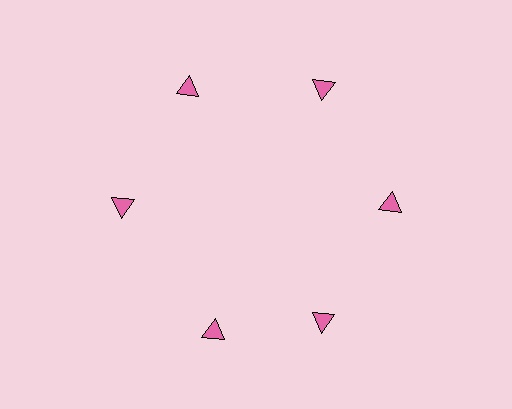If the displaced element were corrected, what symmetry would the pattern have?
It would have 6-fold rotational symmetry — the pattern would map onto itself every 60 degrees.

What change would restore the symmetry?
The symmetry would be restored by rotating it back into even spacing with its neighbors so that all 6 triangles sit at equal angles and equal distance from the center.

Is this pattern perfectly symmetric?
No. The 6 pink triangles are arranged in a ring, but one element near the 7 o'clock position is rotated out of alignment along the ring, breaking the 6-fold rotational symmetry.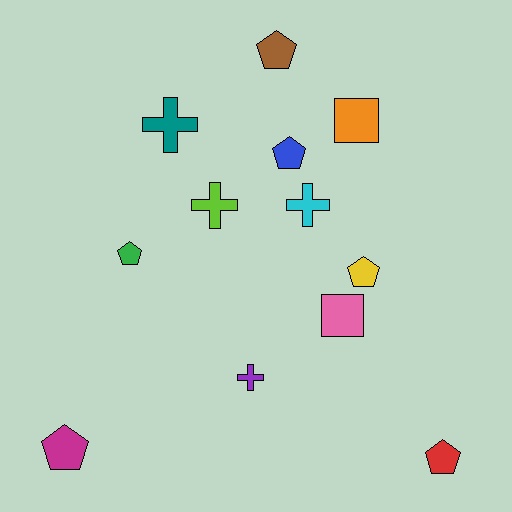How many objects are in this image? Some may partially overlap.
There are 12 objects.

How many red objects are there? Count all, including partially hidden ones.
There is 1 red object.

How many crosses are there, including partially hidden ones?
There are 4 crosses.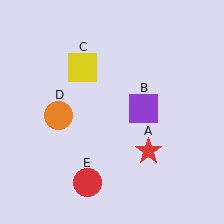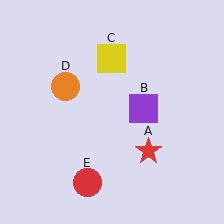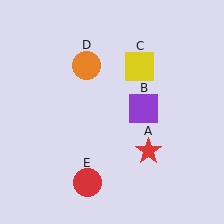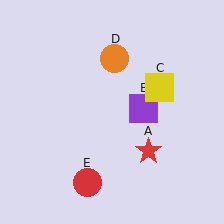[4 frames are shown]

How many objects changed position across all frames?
2 objects changed position: yellow square (object C), orange circle (object D).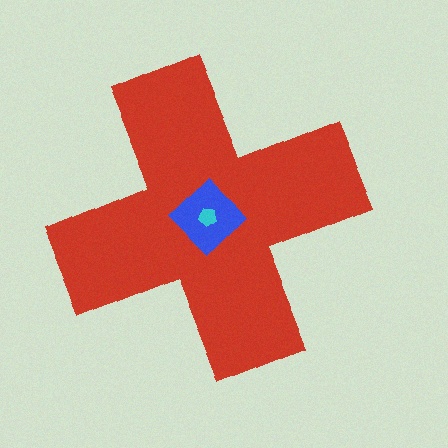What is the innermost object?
The cyan pentagon.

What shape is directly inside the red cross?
The blue diamond.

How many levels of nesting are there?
3.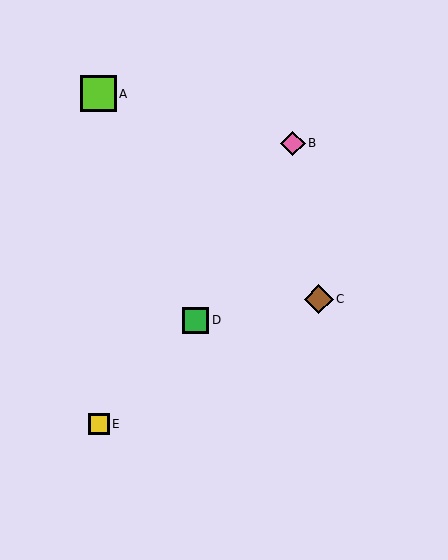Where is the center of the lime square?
The center of the lime square is at (98, 94).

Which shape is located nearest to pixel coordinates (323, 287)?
The brown diamond (labeled C) at (319, 299) is nearest to that location.